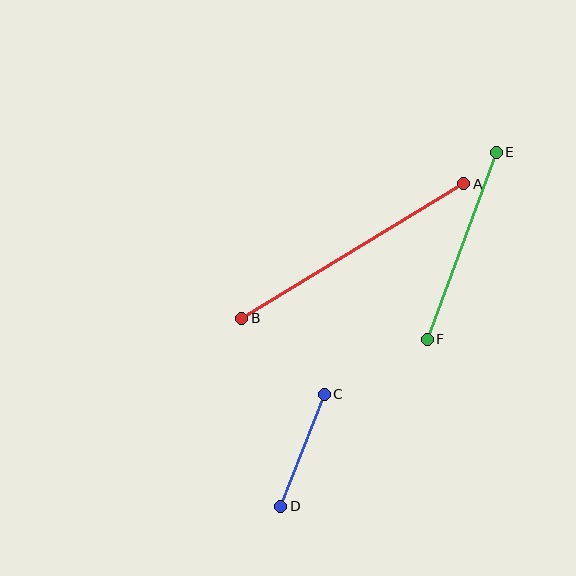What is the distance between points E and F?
The distance is approximately 199 pixels.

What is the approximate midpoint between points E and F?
The midpoint is at approximately (462, 246) pixels.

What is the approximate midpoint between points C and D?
The midpoint is at approximately (303, 450) pixels.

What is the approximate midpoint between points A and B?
The midpoint is at approximately (353, 251) pixels.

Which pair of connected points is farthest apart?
Points A and B are farthest apart.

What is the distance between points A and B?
The distance is approximately 260 pixels.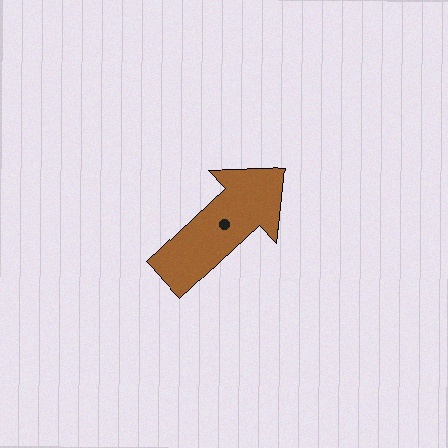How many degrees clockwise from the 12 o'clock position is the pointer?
Approximately 47 degrees.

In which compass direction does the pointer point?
Northeast.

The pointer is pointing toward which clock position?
Roughly 2 o'clock.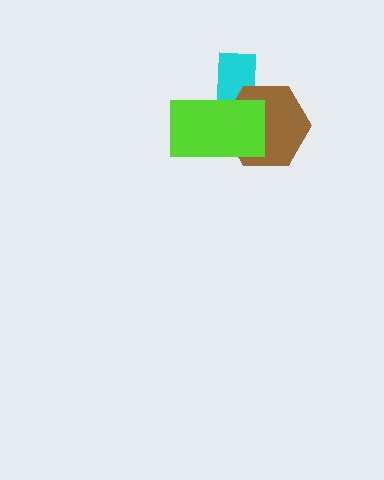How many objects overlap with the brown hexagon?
2 objects overlap with the brown hexagon.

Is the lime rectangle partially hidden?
No, no other shape covers it.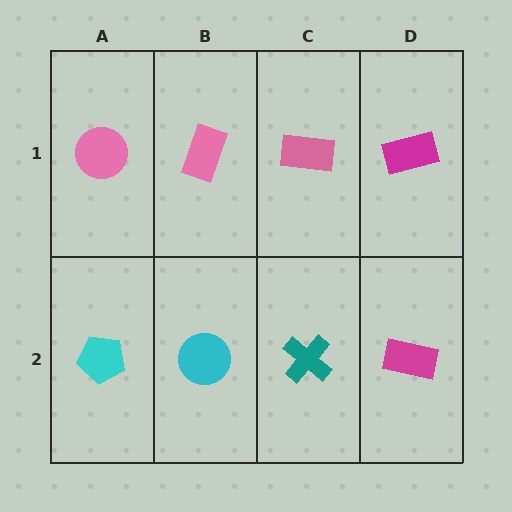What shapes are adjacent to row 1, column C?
A teal cross (row 2, column C), a pink rectangle (row 1, column B), a magenta rectangle (row 1, column D).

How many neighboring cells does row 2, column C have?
3.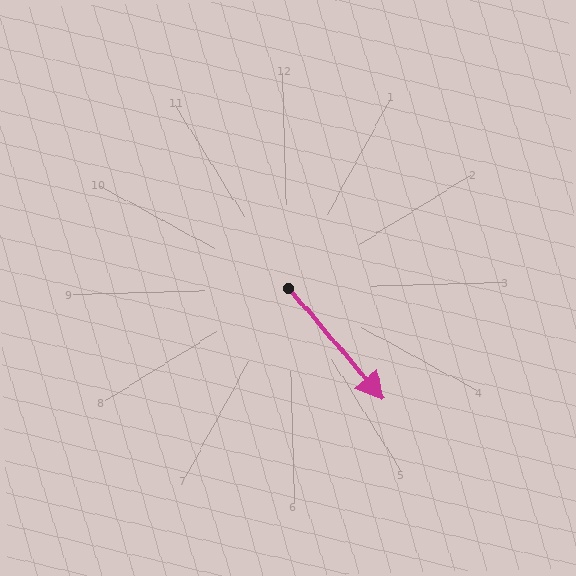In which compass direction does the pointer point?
Southeast.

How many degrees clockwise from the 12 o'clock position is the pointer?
Approximately 141 degrees.